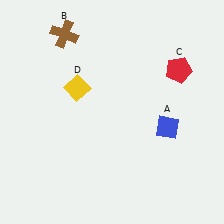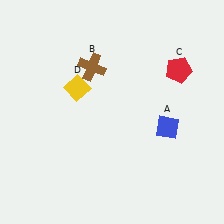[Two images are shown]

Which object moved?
The brown cross (B) moved down.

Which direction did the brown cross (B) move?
The brown cross (B) moved down.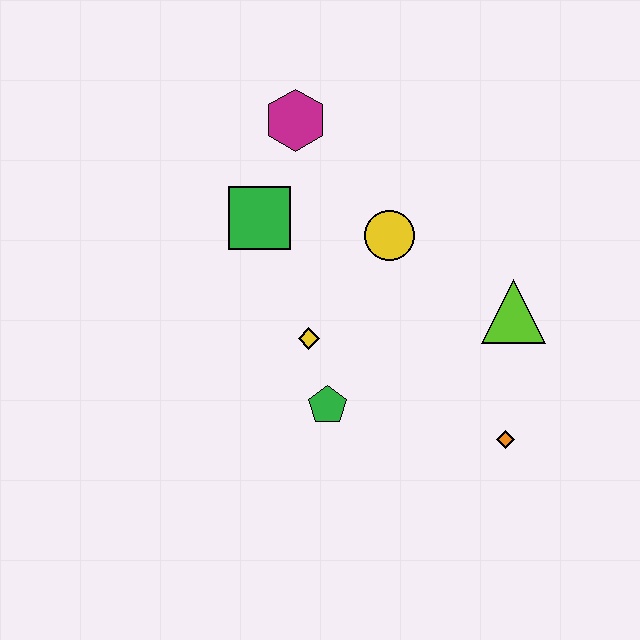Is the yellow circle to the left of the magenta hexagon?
No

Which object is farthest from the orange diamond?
The magenta hexagon is farthest from the orange diamond.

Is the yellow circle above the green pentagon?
Yes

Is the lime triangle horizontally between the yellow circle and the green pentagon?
No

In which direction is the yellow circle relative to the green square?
The yellow circle is to the right of the green square.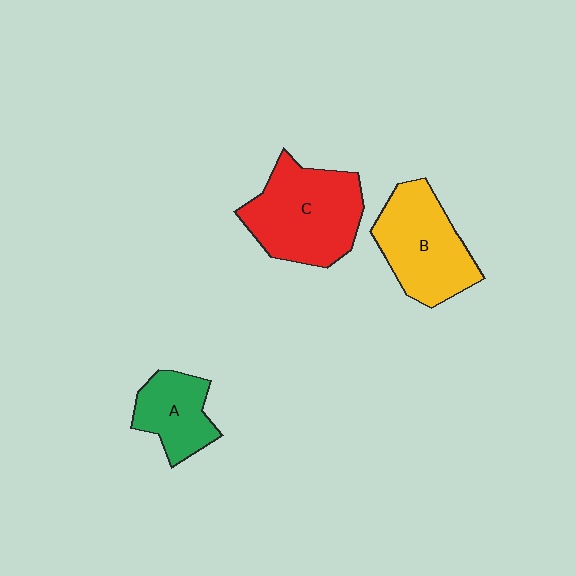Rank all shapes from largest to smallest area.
From largest to smallest: C (red), B (yellow), A (green).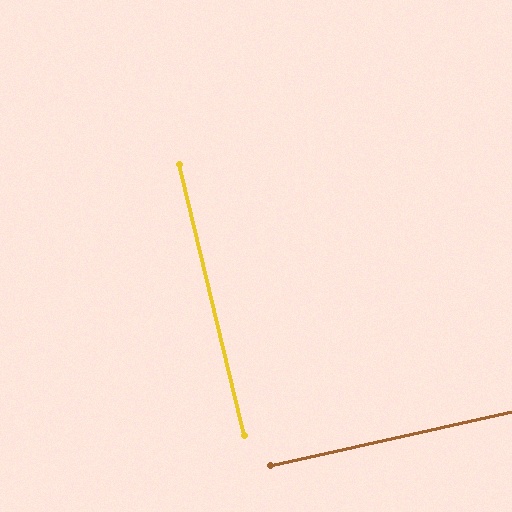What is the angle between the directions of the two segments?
Approximately 89 degrees.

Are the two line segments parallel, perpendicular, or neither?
Perpendicular — they meet at approximately 89°.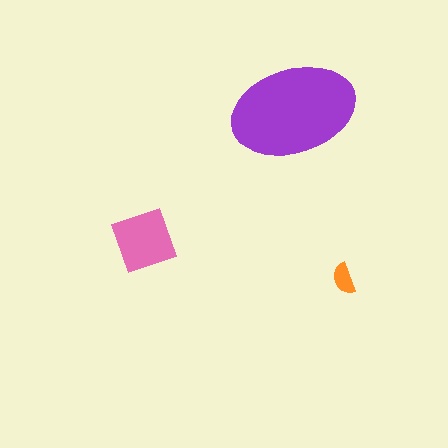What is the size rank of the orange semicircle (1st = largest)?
3rd.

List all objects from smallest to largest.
The orange semicircle, the pink square, the purple ellipse.